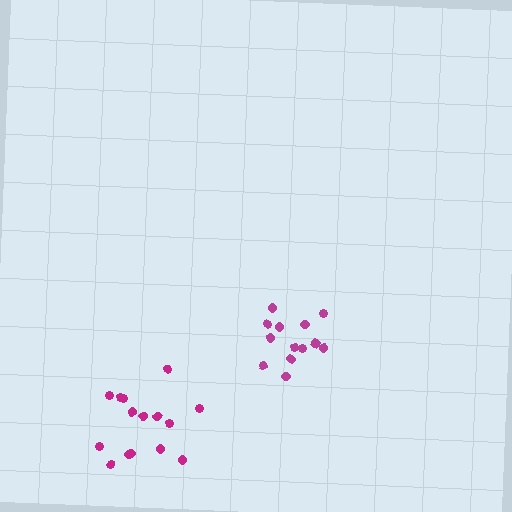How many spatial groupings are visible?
There are 2 spatial groupings.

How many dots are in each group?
Group 1: 13 dots, Group 2: 15 dots (28 total).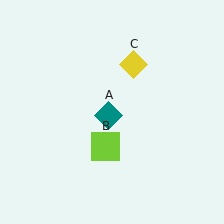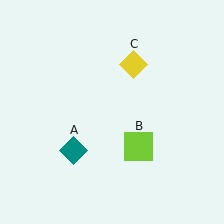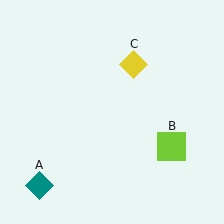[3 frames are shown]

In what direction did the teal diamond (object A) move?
The teal diamond (object A) moved down and to the left.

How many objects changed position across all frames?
2 objects changed position: teal diamond (object A), lime square (object B).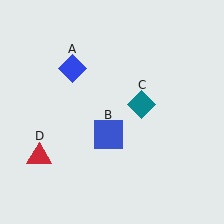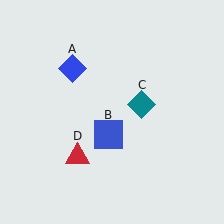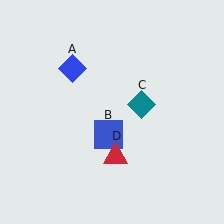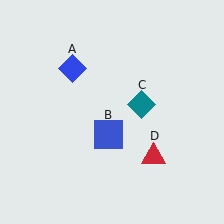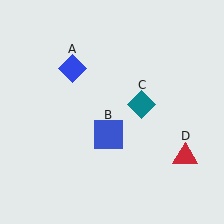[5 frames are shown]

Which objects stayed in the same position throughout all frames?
Blue diamond (object A) and blue square (object B) and teal diamond (object C) remained stationary.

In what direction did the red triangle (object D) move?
The red triangle (object D) moved right.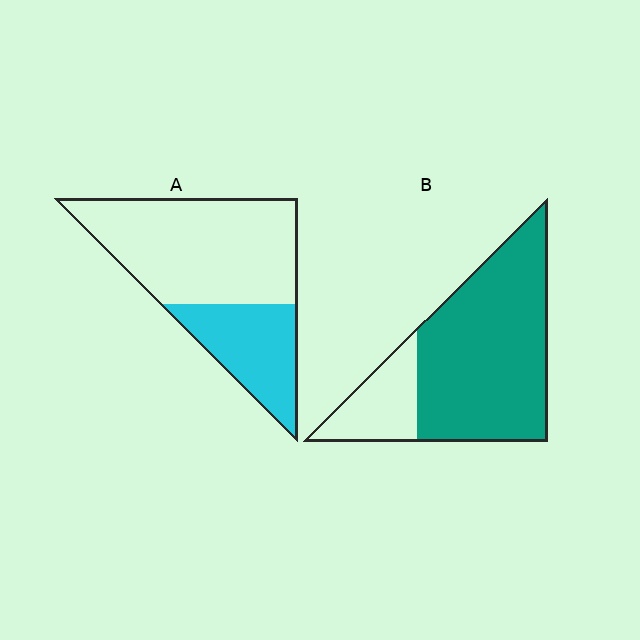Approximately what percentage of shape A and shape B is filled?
A is approximately 30% and B is approximately 80%.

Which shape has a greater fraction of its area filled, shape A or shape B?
Shape B.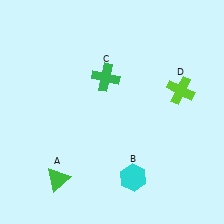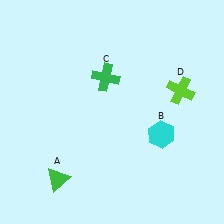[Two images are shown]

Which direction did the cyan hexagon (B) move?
The cyan hexagon (B) moved up.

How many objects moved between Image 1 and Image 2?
1 object moved between the two images.